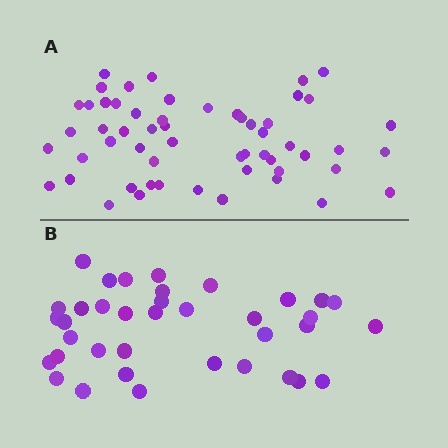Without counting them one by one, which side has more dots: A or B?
Region A (the top region) has more dots.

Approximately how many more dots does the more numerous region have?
Region A has approximately 20 more dots than region B.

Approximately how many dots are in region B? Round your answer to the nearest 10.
About 40 dots. (The exact count is 37, which rounds to 40.)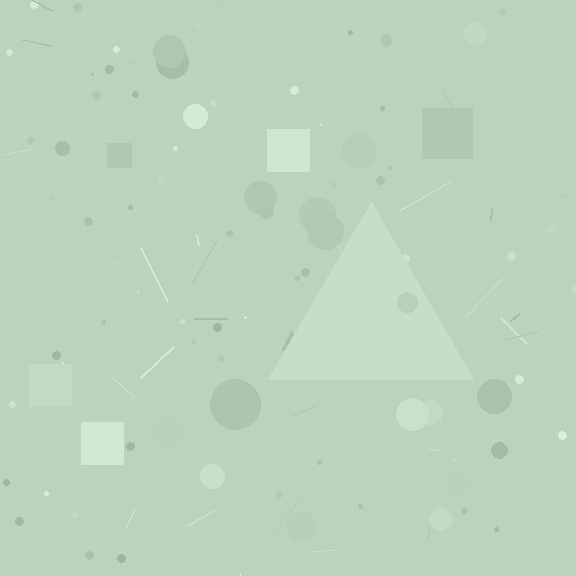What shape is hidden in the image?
A triangle is hidden in the image.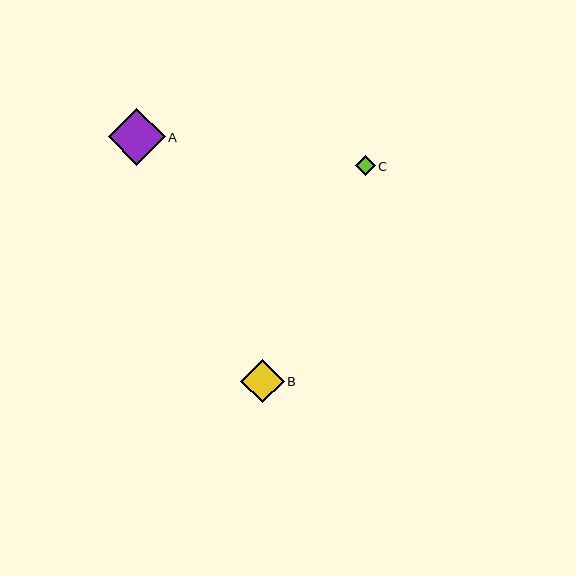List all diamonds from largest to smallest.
From largest to smallest: A, B, C.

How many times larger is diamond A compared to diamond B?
Diamond A is approximately 1.3 times the size of diamond B.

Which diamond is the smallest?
Diamond C is the smallest with a size of approximately 20 pixels.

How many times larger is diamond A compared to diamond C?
Diamond A is approximately 2.9 times the size of diamond C.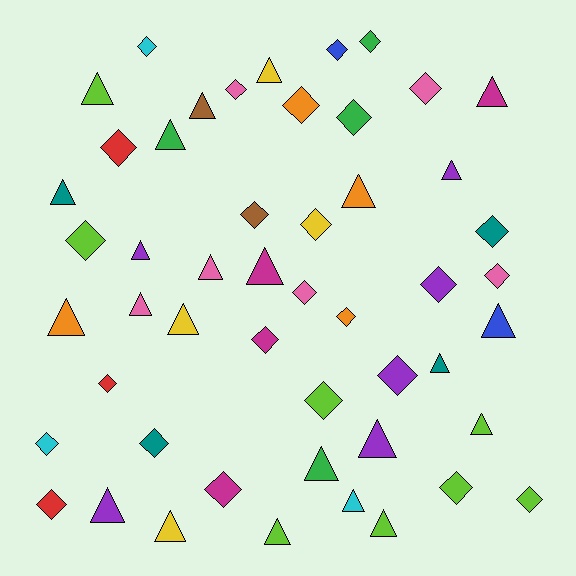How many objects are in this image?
There are 50 objects.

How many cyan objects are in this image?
There are 3 cyan objects.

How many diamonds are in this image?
There are 26 diamonds.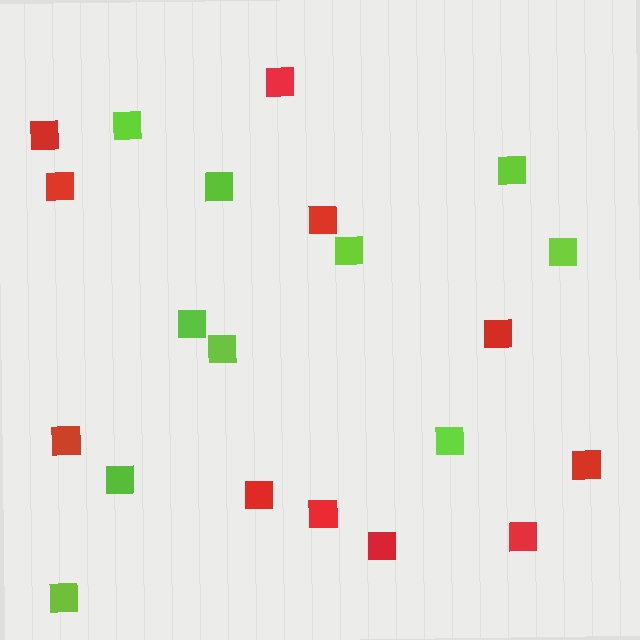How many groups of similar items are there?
There are 2 groups: one group of red squares (11) and one group of lime squares (10).